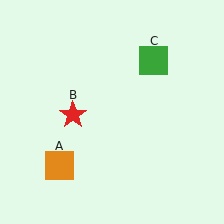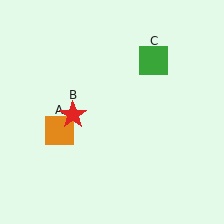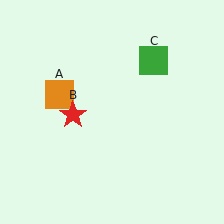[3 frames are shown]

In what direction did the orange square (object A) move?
The orange square (object A) moved up.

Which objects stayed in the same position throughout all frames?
Red star (object B) and green square (object C) remained stationary.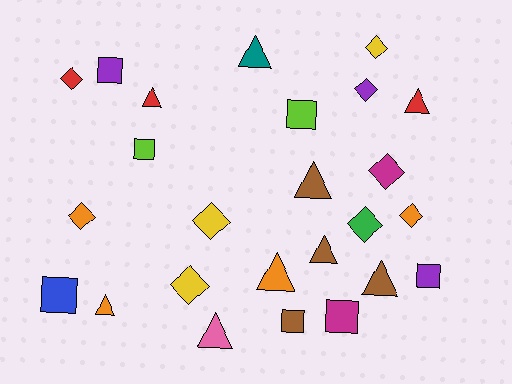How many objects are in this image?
There are 25 objects.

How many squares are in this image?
There are 7 squares.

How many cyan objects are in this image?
There are no cyan objects.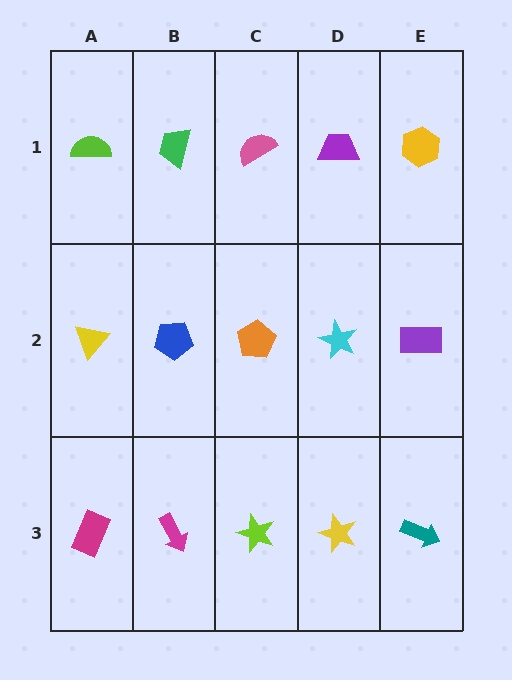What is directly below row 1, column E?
A purple rectangle.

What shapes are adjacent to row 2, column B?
A green trapezoid (row 1, column B), a magenta arrow (row 3, column B), a yellow triangle (row 2, column A), an orange pentagon (row 2, column C).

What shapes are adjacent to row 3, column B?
A blue pentagon (row 2, column B), a magenta rectangle (row 3, column A), a lime star (row 3, column C).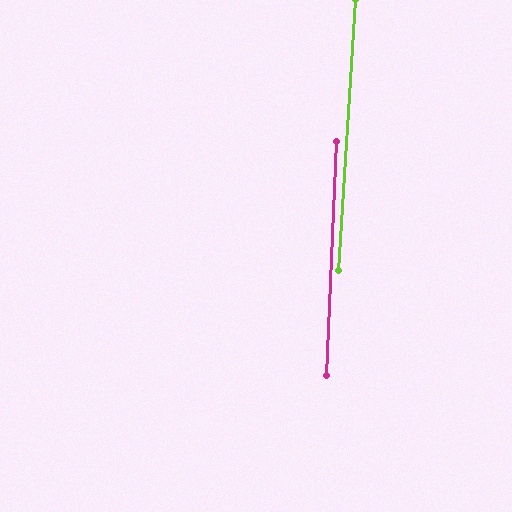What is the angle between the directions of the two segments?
Approximately 1 degree.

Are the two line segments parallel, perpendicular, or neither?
Parallel — their directions differ by only 1.1°.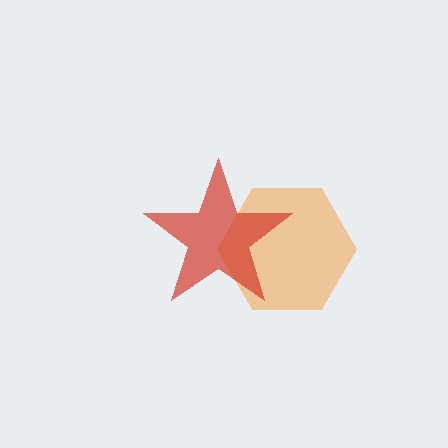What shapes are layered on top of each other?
The layered shapes are: an orange hexagon, a red star.